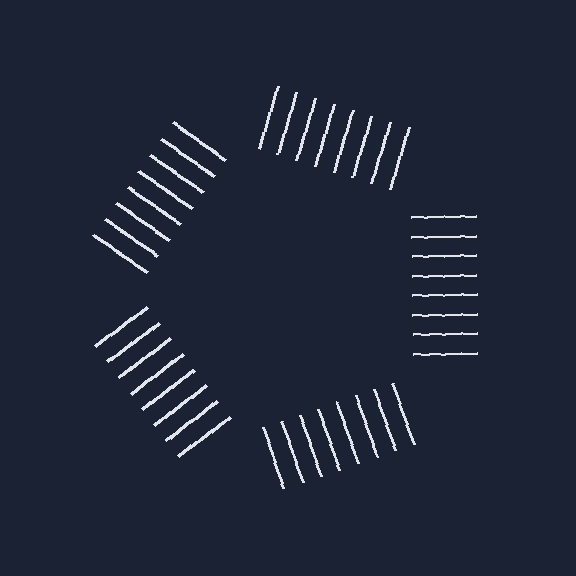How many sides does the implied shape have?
5 sides — the line-ends trace a pentagon.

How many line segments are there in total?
40 — 8 along each of the 5 edges.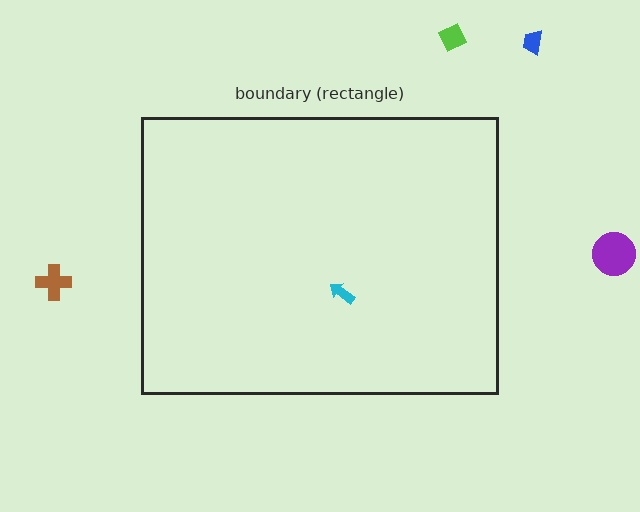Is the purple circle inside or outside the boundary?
Outside.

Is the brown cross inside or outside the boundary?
Outside.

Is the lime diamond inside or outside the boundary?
Outside.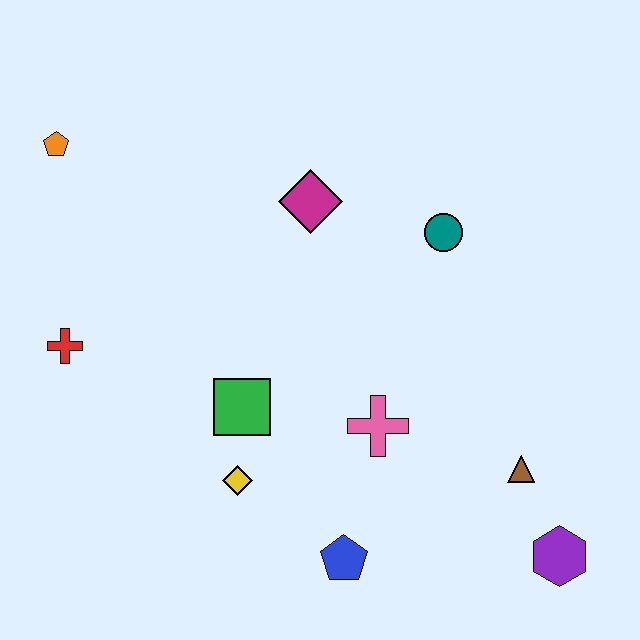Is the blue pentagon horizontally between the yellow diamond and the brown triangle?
Yes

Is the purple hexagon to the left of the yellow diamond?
No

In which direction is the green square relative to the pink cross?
The green square is to the left of the pink cross.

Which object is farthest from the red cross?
The purple hexagon is farthest from the red cross.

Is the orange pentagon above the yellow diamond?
Yes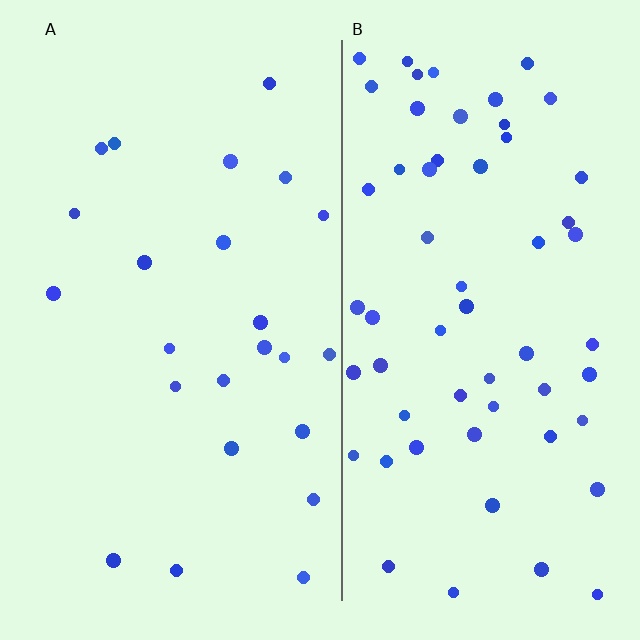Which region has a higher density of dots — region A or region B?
B (the right).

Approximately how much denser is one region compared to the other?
Approximately 2.5× — region B over region A.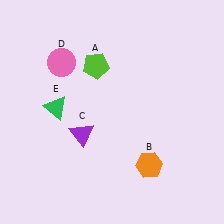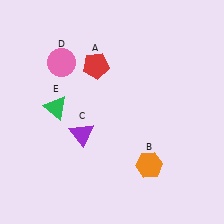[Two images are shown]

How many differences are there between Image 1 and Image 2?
There is 1 difference between the two images.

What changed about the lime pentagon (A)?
In Image 1, A is lime. In Image 2, it changed to red.